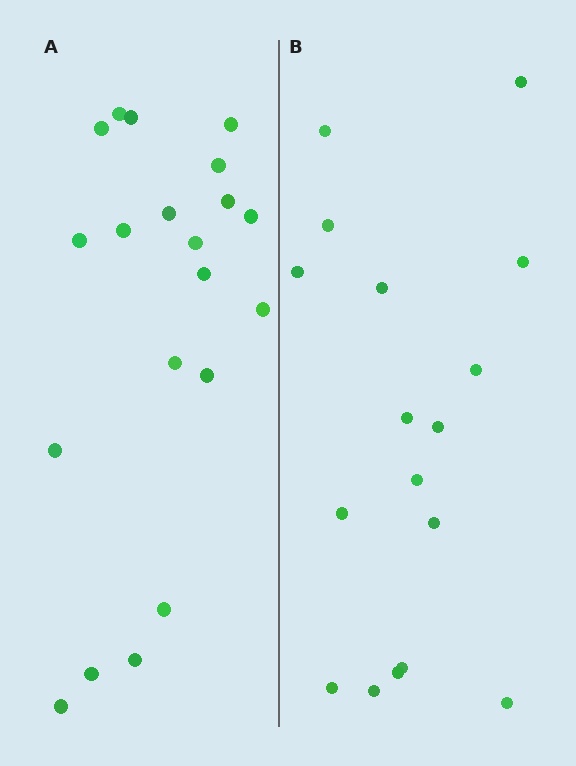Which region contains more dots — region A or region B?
Region A (the left region) has more dots.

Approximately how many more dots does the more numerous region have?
Region A has just a few more — roughly 2 or 3 more dots than region B.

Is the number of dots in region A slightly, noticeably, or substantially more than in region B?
Region A has only slightly more — the two regions are fairly close. The ratio is roughly 1.2 to 1.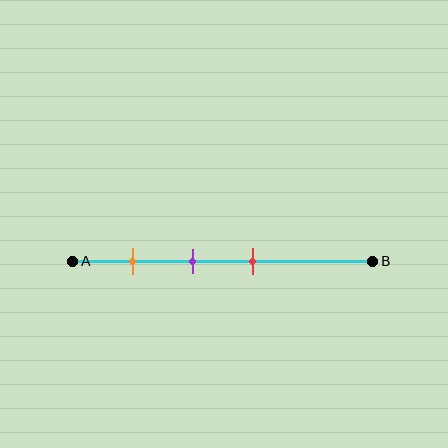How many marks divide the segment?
There are 3 marks dividing the segment.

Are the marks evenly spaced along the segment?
Yes, the marks are approximately evenly spaced.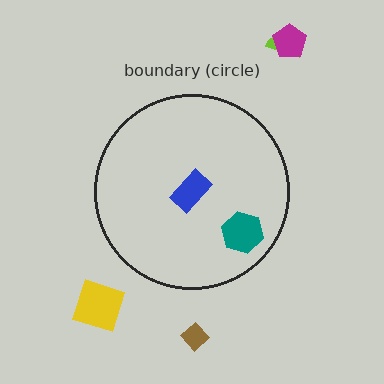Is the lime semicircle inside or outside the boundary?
Outside.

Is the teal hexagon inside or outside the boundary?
Inside.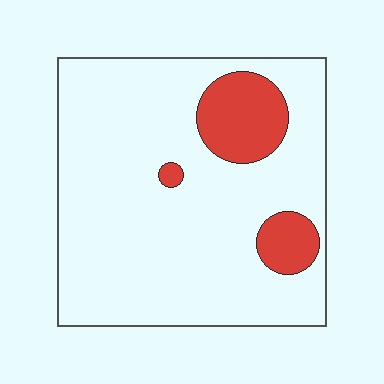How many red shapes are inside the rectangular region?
3.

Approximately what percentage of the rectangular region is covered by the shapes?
Approximately 15%.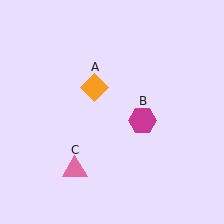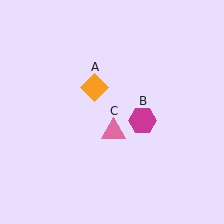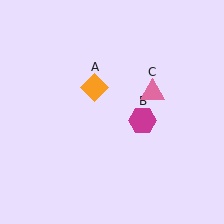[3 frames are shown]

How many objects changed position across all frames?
1 object changed position: pink triangle (object C).